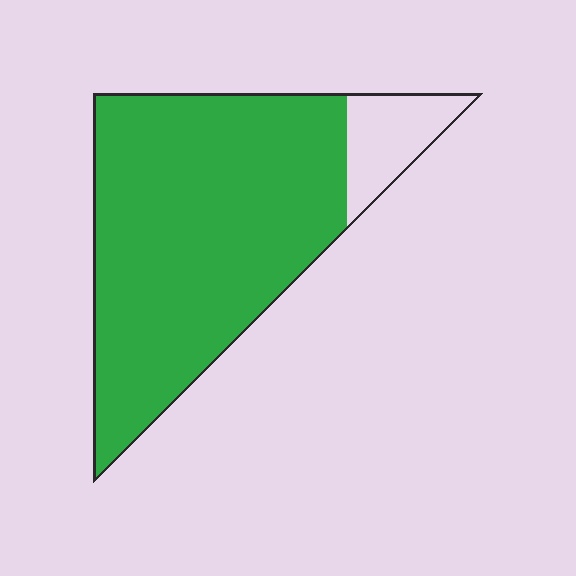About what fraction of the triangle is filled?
About seven eighths (7/8).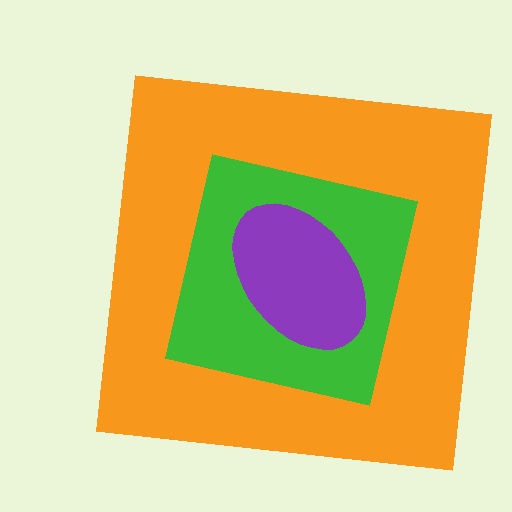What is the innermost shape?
The purple ellipse.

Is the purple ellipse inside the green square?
Yes.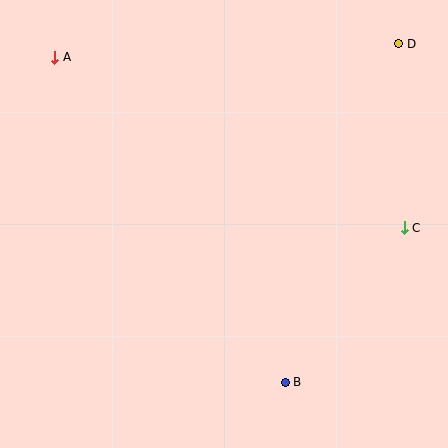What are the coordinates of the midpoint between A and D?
The midpoint between A and D is at (227, 50).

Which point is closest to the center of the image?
Point B at (285, 382) is closest to the center.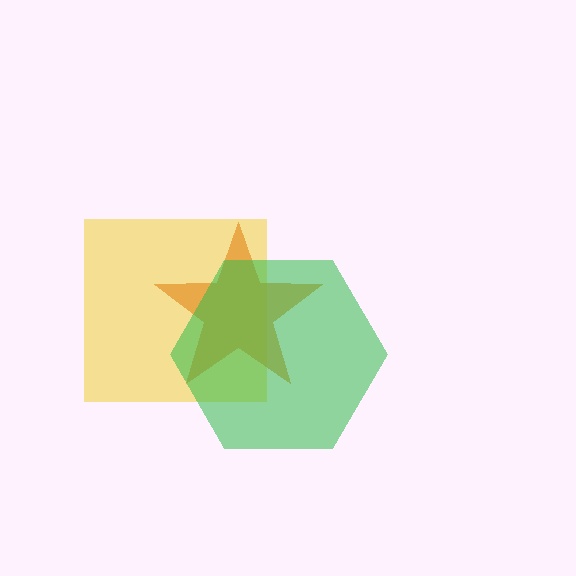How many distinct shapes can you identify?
There are 3 distinct shapes: a yellow square, an orange star, a green hexagon.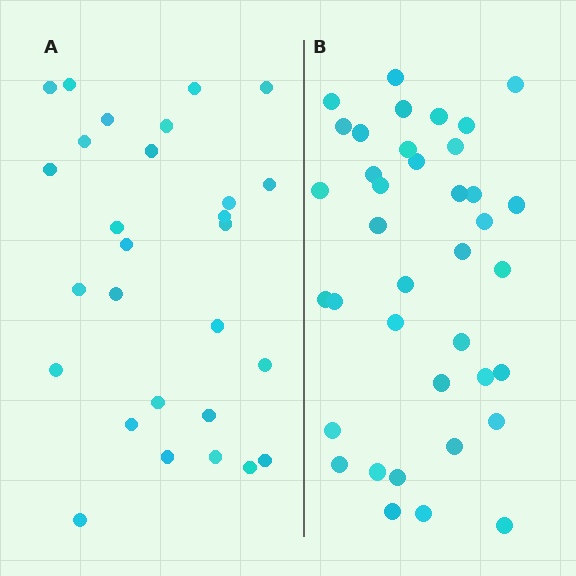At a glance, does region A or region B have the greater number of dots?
Region B (the right region) has more dots.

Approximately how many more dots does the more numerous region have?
Region B has roughly 10 or so more dots than region A.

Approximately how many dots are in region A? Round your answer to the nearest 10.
About 30 dots. (The exact count is 28, which rounds to 30.)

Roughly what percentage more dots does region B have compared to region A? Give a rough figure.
About 35% more.